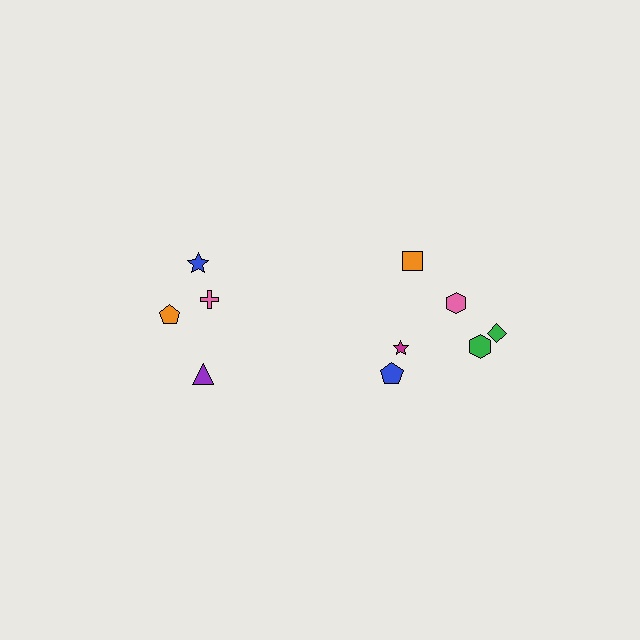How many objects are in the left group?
There are 4 objects.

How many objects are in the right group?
There are 6 objects.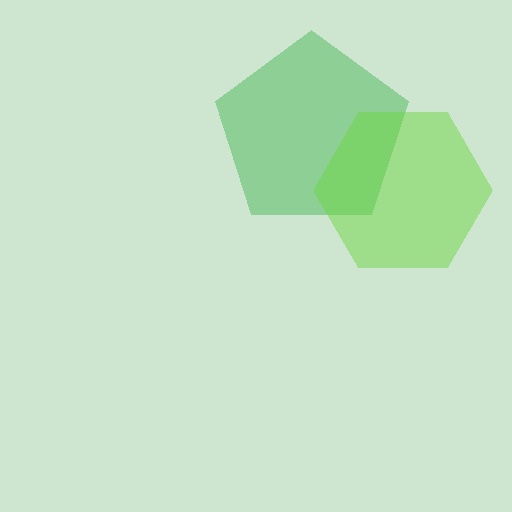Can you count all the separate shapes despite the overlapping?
Yes, there are 2 separate shapes.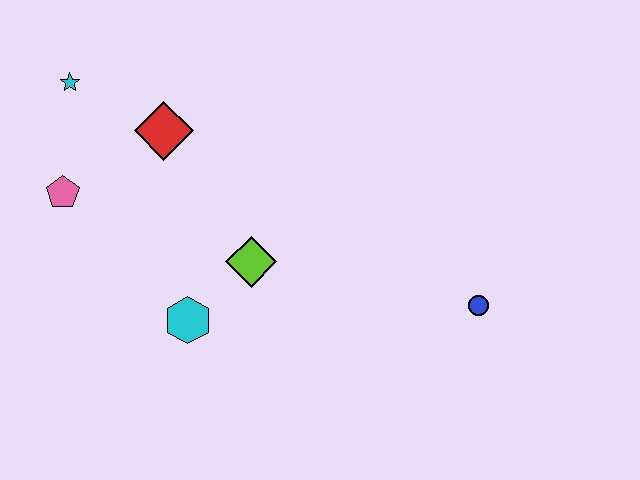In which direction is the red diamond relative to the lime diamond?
The red diamond is above the lime diamond.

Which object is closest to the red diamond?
The cyan star is closest to the red diamond.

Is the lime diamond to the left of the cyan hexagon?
No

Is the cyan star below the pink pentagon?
No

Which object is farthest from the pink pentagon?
The blue circle is farthest from the pink pentagon.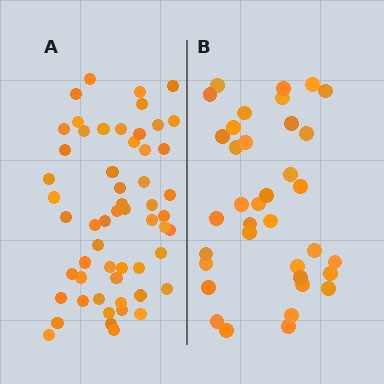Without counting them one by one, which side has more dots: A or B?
Region A (the left region) has more dots.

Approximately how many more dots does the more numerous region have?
Region A has approximately 20 more dots than region B.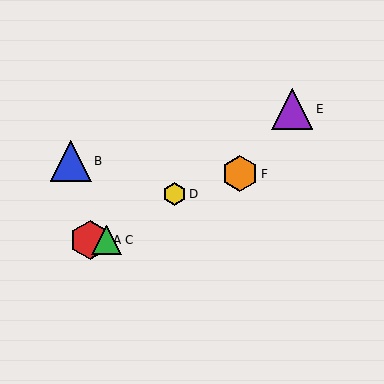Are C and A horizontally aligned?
Yes, both are at y≈240.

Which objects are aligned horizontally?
Objects A, C are aligned horizontally.